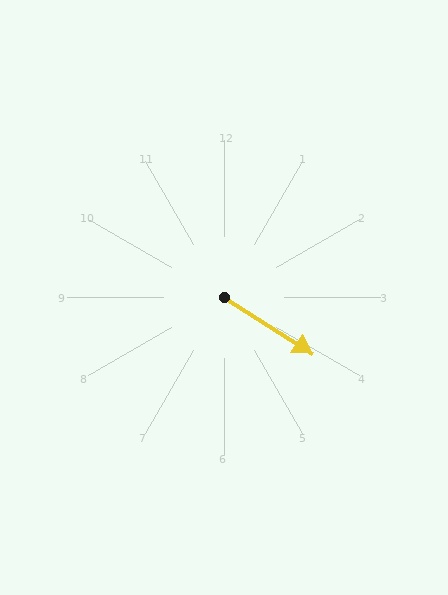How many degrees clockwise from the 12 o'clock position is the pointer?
Approximately 123 degrees.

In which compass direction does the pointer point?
Southeast.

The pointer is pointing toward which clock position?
Roughly 4 o'clock.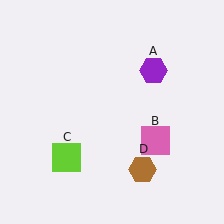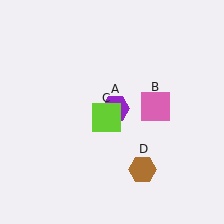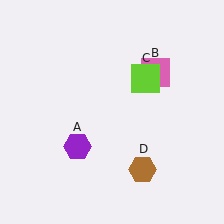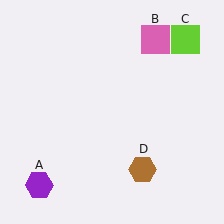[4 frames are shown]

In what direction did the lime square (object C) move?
The lime square (object C) moved up and to the right.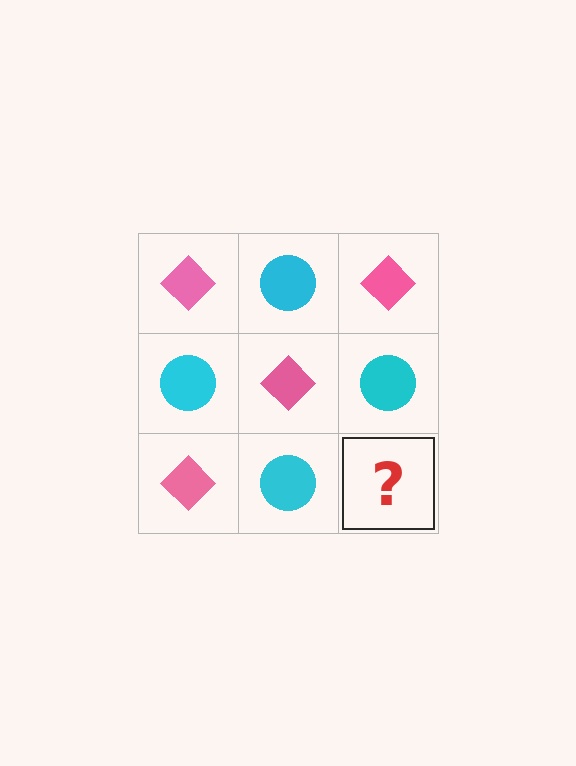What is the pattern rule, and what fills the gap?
The rule is that it alternates pink diamond and cyan circle in a checkerboard pattern. The gap should be filled with a pink diamond.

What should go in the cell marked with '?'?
The missing cell should contain a pink diamond.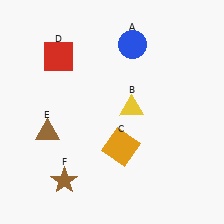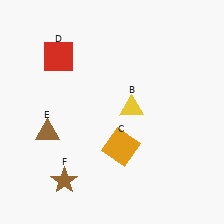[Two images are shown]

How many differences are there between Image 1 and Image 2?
There is 1 difference between the two images.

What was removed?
The blue circle (A) was removed in Image 2.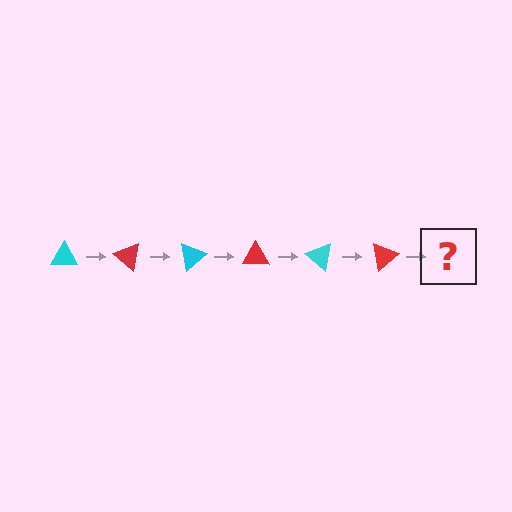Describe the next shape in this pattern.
It should be a cyan triangle, rotated 240 degrees from the start.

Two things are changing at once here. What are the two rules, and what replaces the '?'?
The two rules are that it rotates 40 degrees each step and the color cycles through cyan and red. The '?' should be a cyan triangle, rotated 240 degrees from the start.